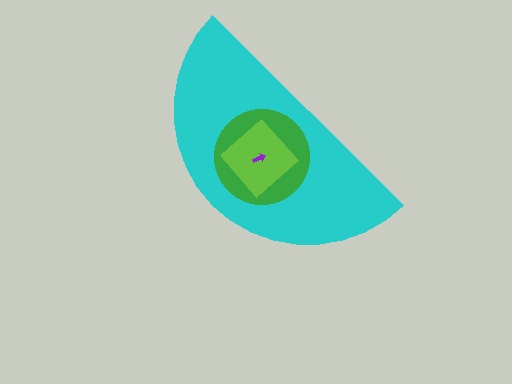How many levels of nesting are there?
4.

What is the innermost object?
The purple arrow.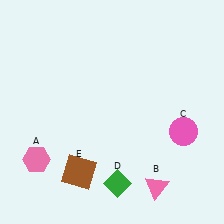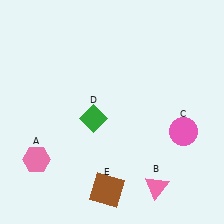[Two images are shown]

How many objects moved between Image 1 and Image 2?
2 objects moved between the two images.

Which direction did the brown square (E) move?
The brown square (E) moved right.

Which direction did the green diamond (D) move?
The green diamond (D) moved up.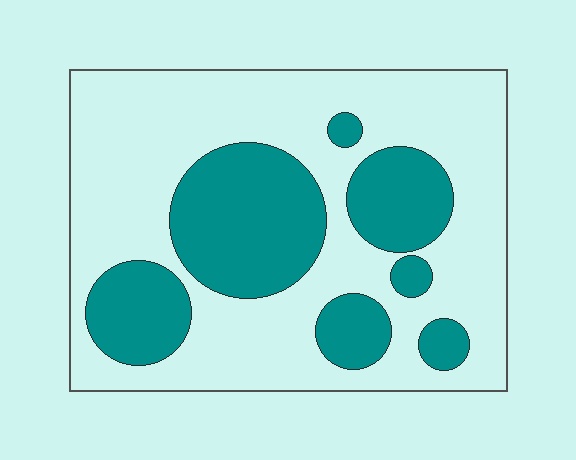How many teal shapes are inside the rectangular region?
7.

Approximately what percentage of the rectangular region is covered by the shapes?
Approximately 35%.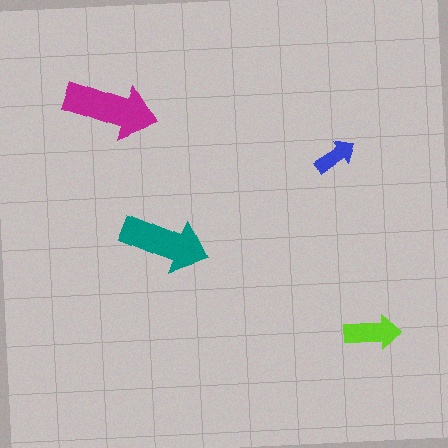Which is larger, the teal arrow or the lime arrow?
The teal one.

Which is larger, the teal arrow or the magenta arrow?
The magenta one.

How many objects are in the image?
There are 4 objects in the image.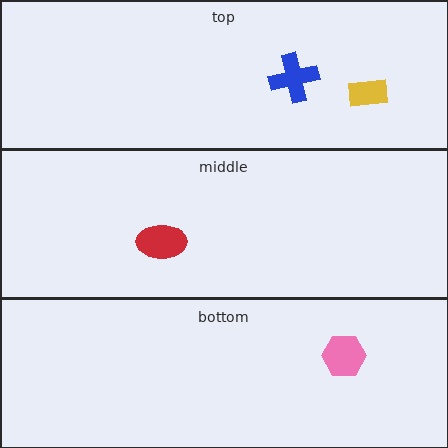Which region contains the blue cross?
The top region.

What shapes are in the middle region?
The red ellipse.